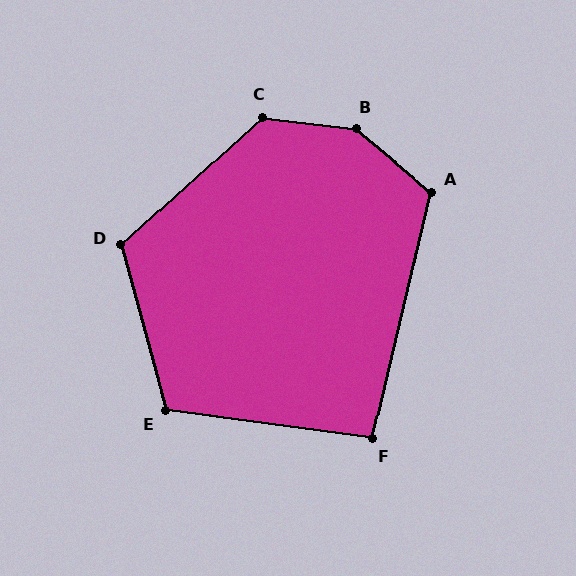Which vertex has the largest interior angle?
B, at approximately 148 degrees.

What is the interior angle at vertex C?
Approximately 131 degrees (obtuse).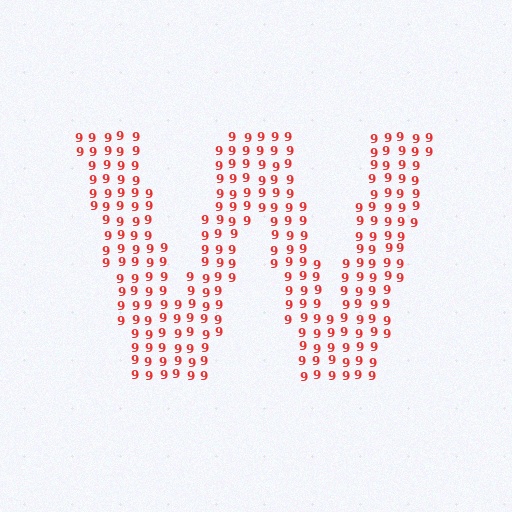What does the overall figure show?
The overall figure shows the letter W.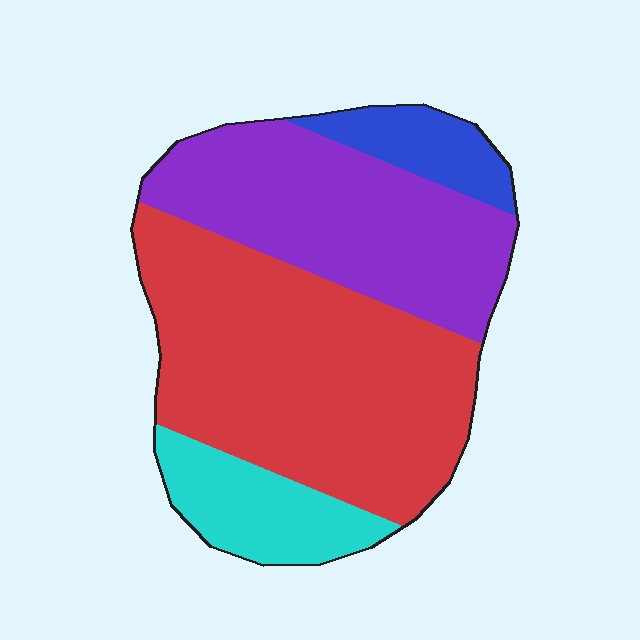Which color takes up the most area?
Red, at roughly 45%.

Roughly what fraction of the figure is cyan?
Cyan takes up about one eighth (1/8) of the figure.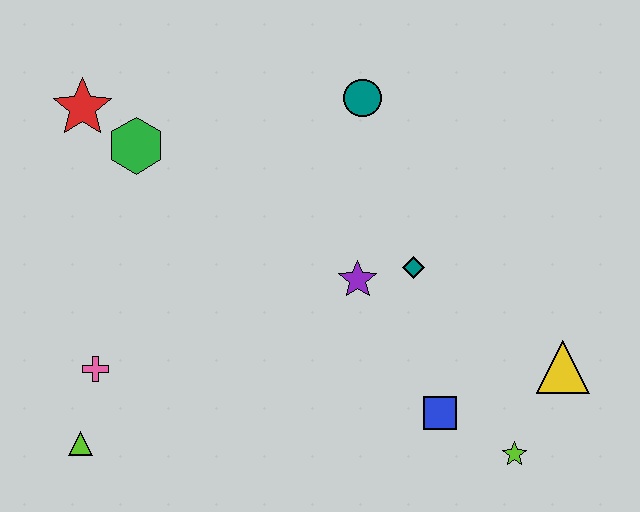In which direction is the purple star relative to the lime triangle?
The purple star is to the right of the lime triangle.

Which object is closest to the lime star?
The blue square is closest to the lime star.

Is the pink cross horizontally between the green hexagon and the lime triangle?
Yes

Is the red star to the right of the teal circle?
No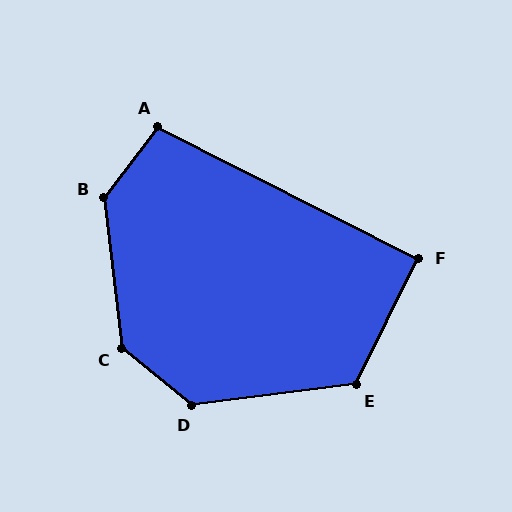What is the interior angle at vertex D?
Approximately 133 degrees (obtuse).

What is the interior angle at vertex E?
Approximately 124 degrees (obtuse).